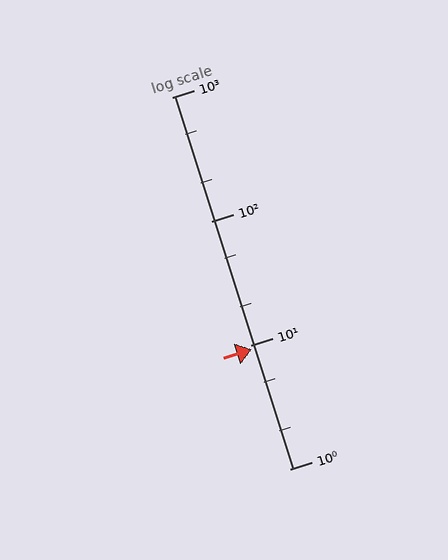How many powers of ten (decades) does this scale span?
The scale spans 3 decades, from 1 to 1000.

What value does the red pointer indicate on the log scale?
The pointer indicates approximately 9.2.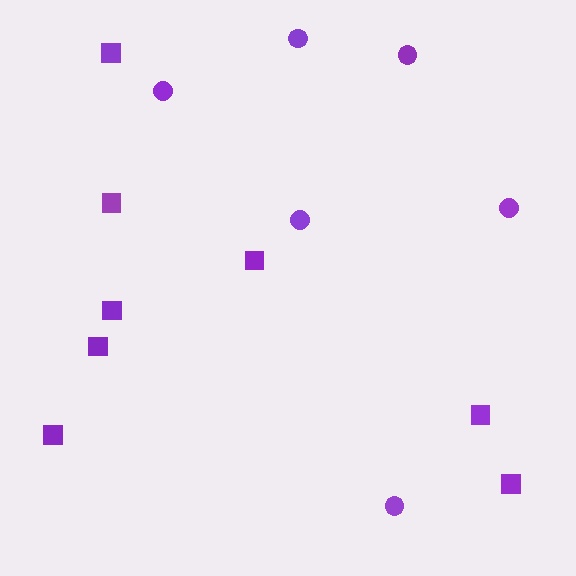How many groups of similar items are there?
There are 2 groups: one group of squares (8) and one group of circles (6).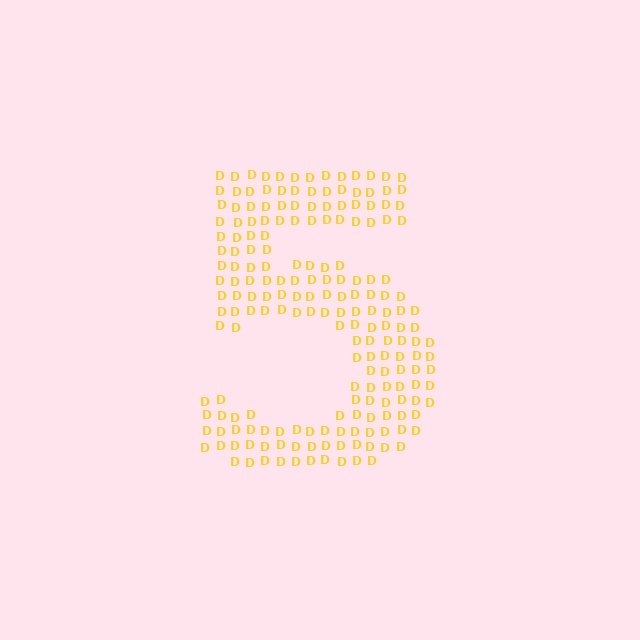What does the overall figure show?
The overall figure shows the digit 5.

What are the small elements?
The small elements are letter D's.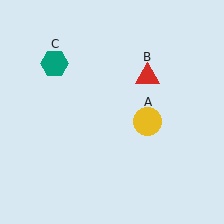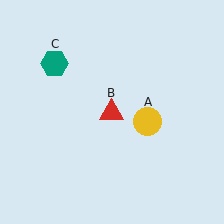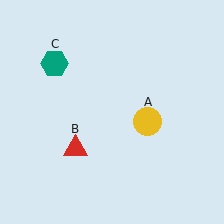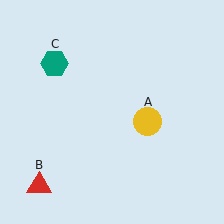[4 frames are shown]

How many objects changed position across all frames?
1 object changed position: red triangle (object B).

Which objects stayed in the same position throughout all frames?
Yellow circle (object A) and teal hexagon (object C) remained stationary.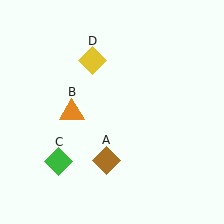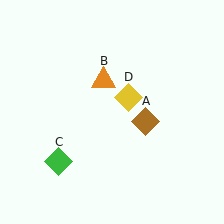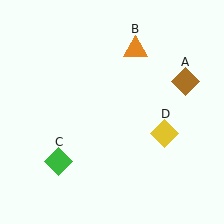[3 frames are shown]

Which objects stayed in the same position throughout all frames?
Green diamond (object C) remained stationary.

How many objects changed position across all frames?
3 objects changed position: brown diamond (object A), orange triangle (object B), yellow diamond (object D).